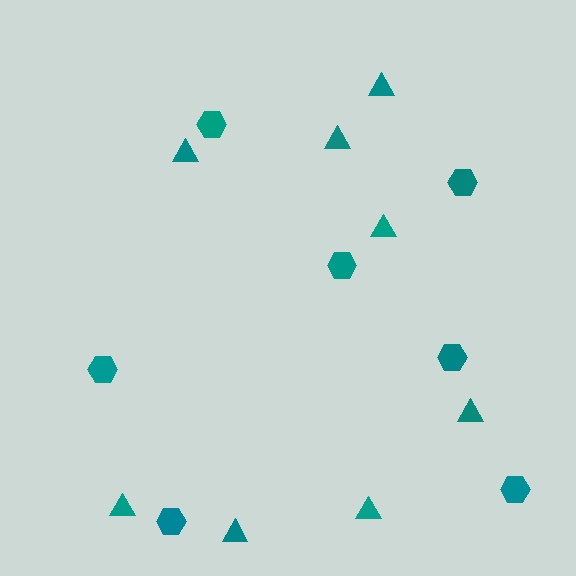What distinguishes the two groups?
There are 2 groups: one group of hexagons (7) and one group of triangles (8).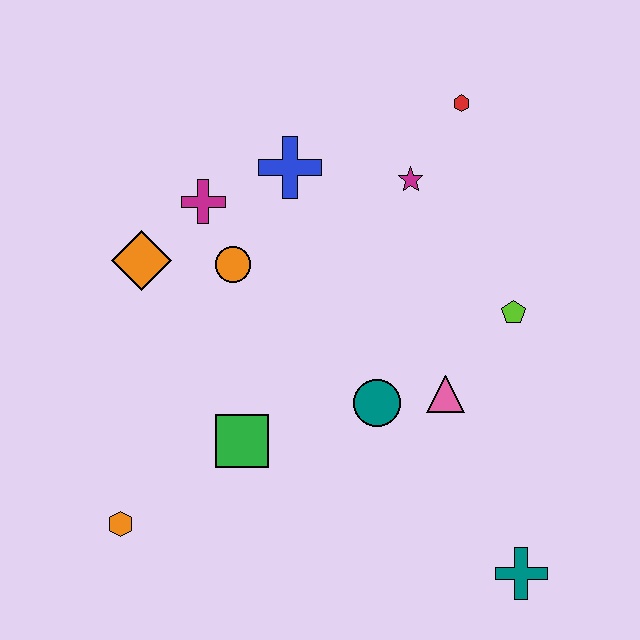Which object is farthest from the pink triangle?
The orange hexagon is farthest from the pink triangle.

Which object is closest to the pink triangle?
The teal circle is closest to the pink triangle.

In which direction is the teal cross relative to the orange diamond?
The teal cross is to the right of the orange diamond.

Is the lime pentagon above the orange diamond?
No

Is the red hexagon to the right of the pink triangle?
Yes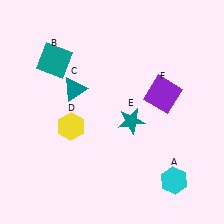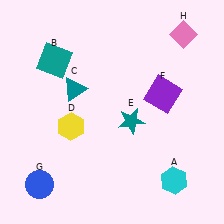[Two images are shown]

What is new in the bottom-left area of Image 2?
A blue circle (G) was added in the bottom-left area of Image 2.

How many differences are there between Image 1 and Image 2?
There are 2 differences between the two images.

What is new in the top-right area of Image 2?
A pink diamond (H) was added in the top-right area of Image 2.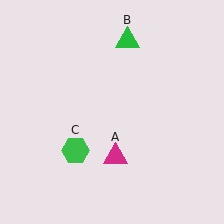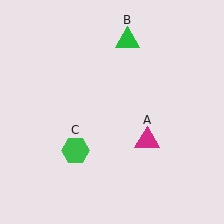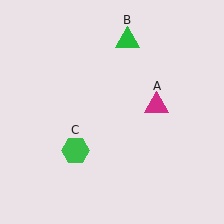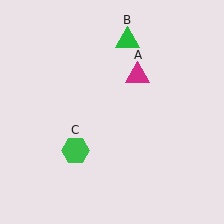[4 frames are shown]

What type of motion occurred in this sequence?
The magenta triangle (object A) rotated counterclockwise around the center of the scene.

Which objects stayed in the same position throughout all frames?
Green triangle (object B) and green hexagon (object C) remained stationary.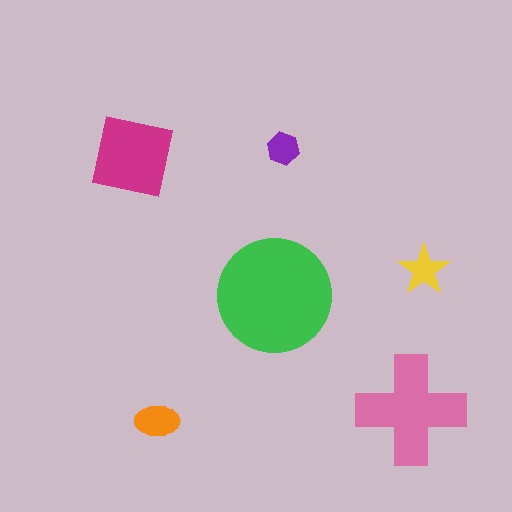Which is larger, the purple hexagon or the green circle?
The green circle.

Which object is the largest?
The green circle.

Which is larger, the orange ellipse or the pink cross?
The pink cross.